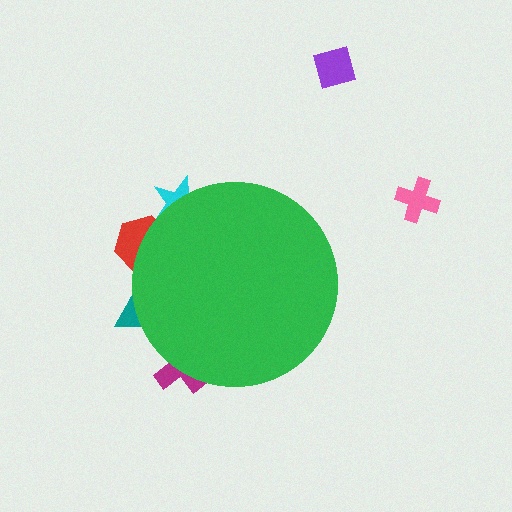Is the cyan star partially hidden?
Yes, the cyan star is partially hidden behind the green circle.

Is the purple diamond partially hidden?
No, the purple diamond is fully visible.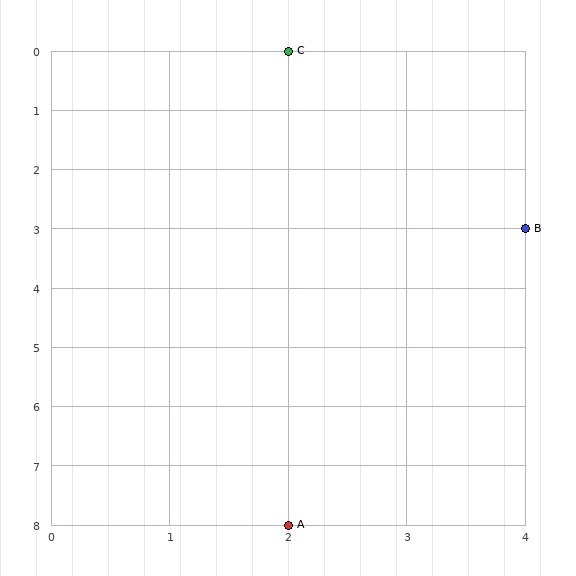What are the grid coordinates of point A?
Point A is at grid coordinates (2, 8).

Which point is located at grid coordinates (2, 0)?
Point C is at (2, 0).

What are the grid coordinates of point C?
Point C is at grid coordinates (2, 0).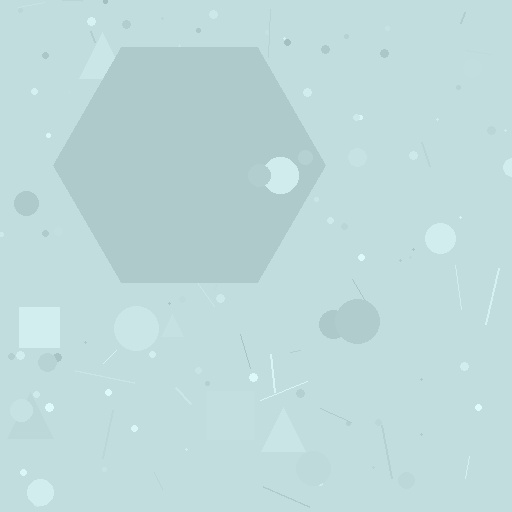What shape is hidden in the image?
A hexagon is hidden in the image.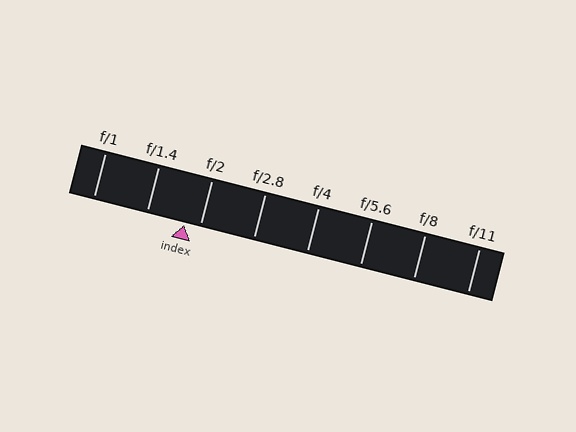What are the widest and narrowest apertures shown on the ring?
The widest aperture shown is f/1 and the narrowest is f/11.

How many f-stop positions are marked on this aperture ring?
There are 8 f-stop positions marked.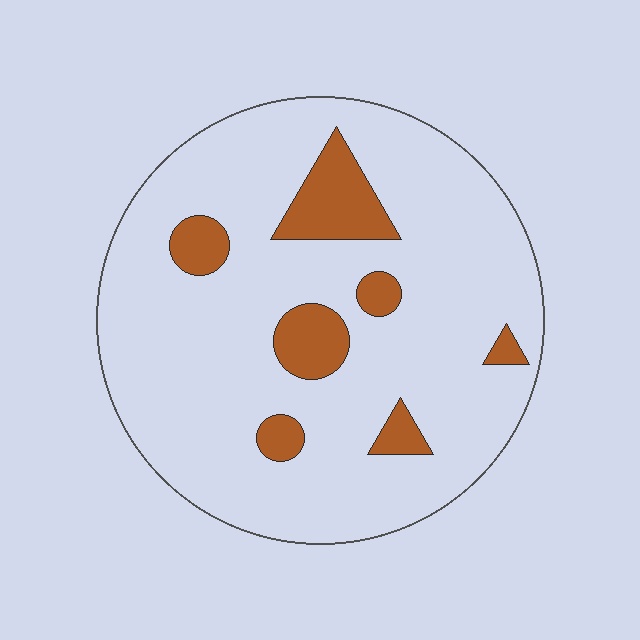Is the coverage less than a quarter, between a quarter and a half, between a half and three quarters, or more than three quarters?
Less than a quarter.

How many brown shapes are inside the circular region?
7.